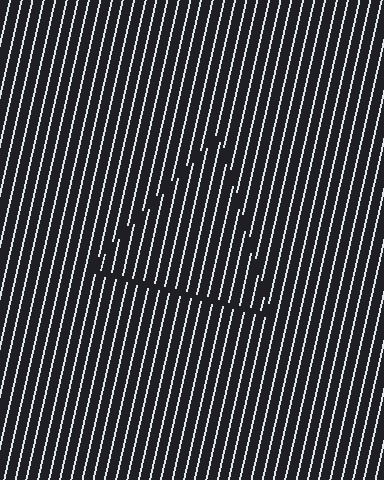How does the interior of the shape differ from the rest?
The interior of the shape contains the same grating, shifted by half a period — the contour is defined by the phase discontinuity where line-ends from the inner and outer gratings abut.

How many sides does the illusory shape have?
3 sides — the line-ends trace a triangle.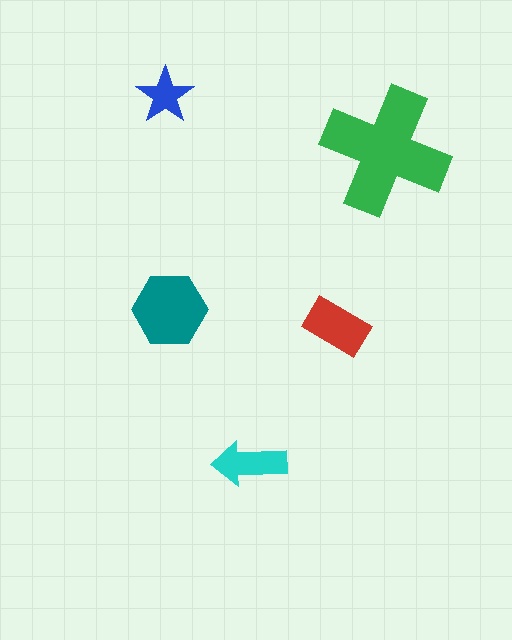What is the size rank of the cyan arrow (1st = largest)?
4th.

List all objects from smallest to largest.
The blue star, the cyan arrow, the red rectangle, the teal hexagon, the green cross.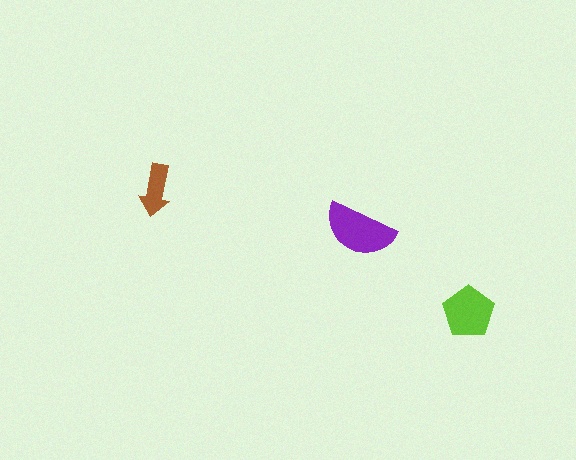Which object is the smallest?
The brown arrow.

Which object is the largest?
The purple semicircle.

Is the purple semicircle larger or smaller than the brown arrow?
Larger.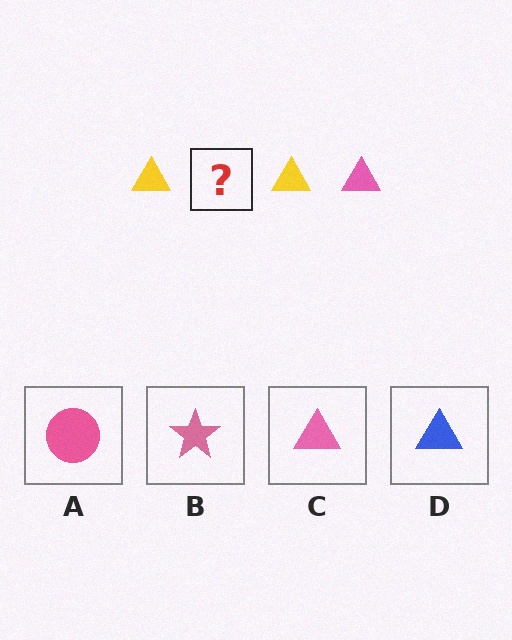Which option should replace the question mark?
Option C.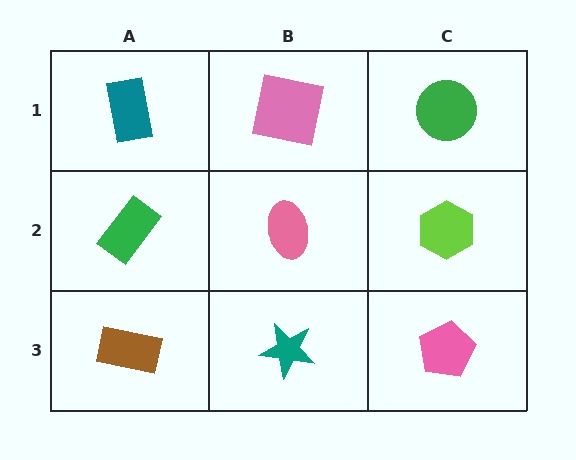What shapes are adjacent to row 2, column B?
A pink square (row 1, column B), a teal star (row 3, column B), a green rectangle (row 2, column A), a lime hexagon (row 2, column C).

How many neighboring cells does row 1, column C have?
2.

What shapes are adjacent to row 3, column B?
A pink ellipse (row 2, column B), a brown rectangle (row 3, column A), a pink pentagon (row 3, column C).